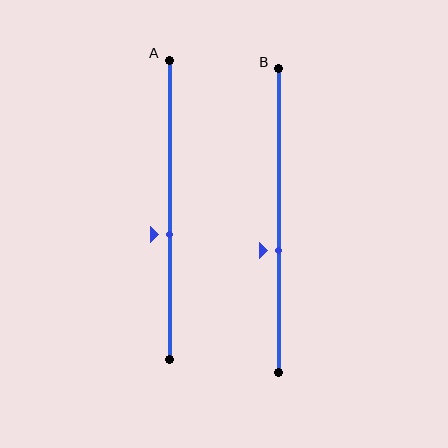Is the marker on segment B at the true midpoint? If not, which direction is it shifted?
No, the marker on segment B is shifted downward by about 10% of the segment length.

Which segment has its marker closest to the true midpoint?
Segment A has its marker closest to the true midpoint.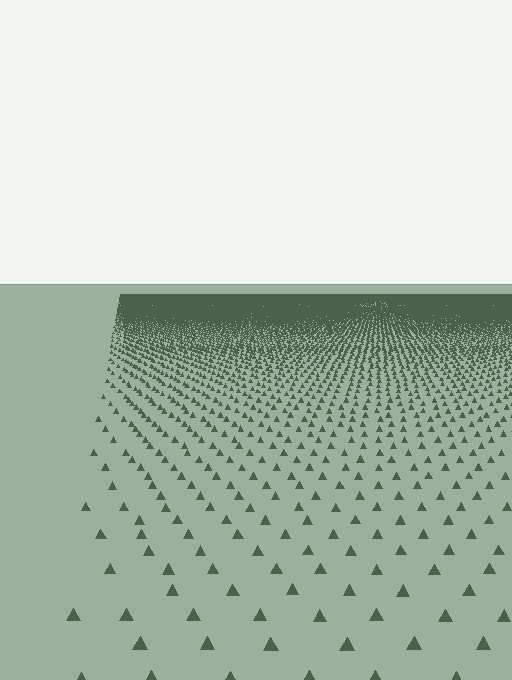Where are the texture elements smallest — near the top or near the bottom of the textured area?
Near the top.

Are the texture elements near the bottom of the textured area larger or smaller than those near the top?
Larger. Near the bottom, elements are closer to the viewer and appear at a bigger on-screen size.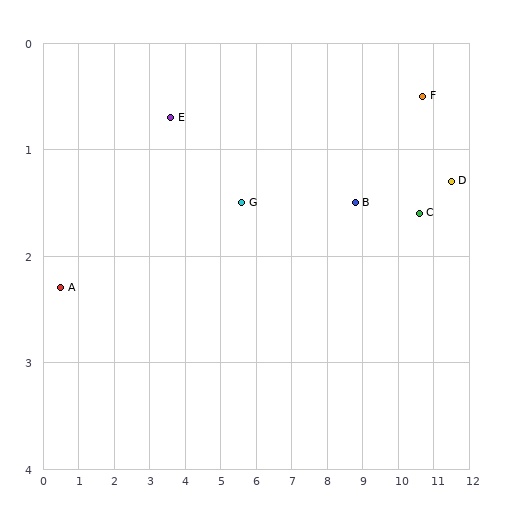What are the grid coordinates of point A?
Point A is at approximately (0.5, 2.3).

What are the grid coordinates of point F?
Point F is at approximately (10.7, 0.5).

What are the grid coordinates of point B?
Point B is at approximately (8.8, 1.5).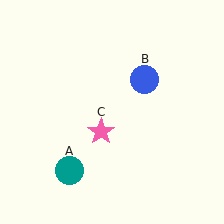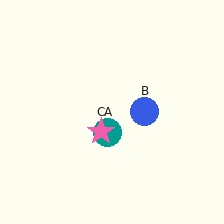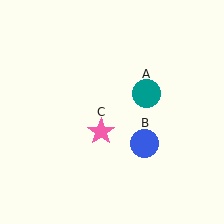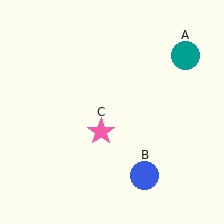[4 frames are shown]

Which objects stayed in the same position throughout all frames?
Pink star (object C) remained stationary.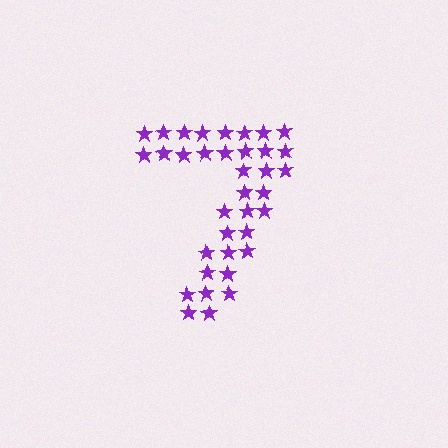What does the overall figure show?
The overall figure shows the digit 7.